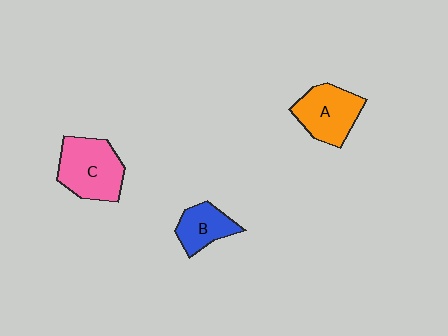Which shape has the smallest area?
Shape B (blue).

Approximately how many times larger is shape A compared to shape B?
Approximately 1.5 times.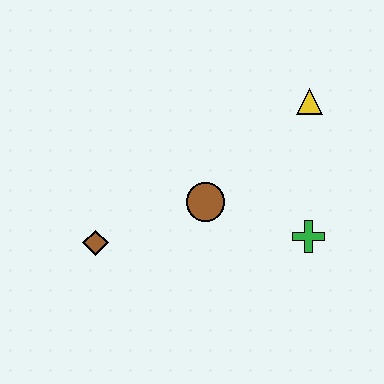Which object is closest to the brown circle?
The green cross is closest to the brown circle.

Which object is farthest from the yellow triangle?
The brown diamond is farthest from the yellow triangle.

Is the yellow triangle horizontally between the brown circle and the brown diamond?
No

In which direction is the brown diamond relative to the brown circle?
The brown diamond is to the left of the brown circle.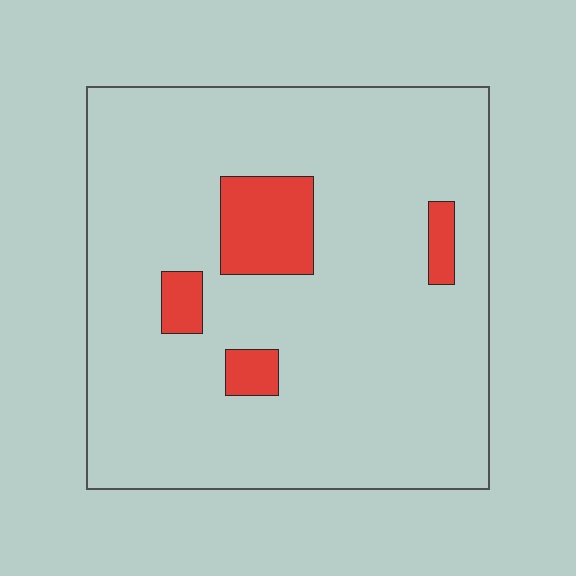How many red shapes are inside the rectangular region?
4.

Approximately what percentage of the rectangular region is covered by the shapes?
Approximately 10%.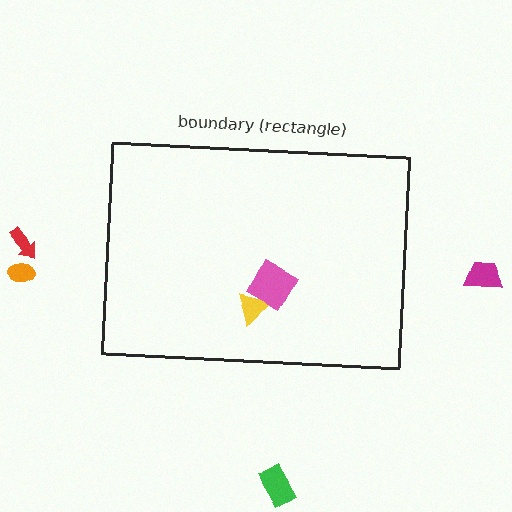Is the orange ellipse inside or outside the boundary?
Outside.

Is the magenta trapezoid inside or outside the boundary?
Outside.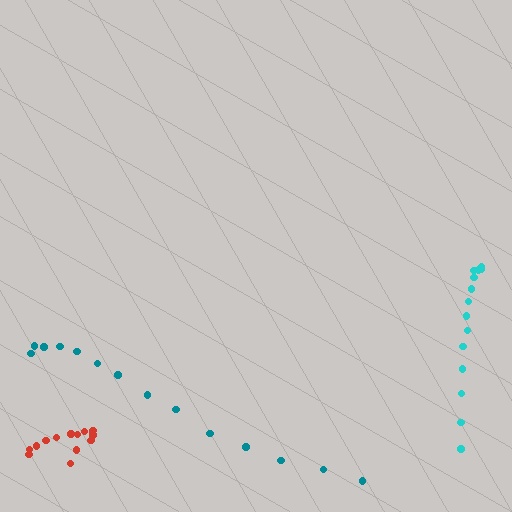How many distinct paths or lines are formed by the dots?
There are 3 distinct paths.